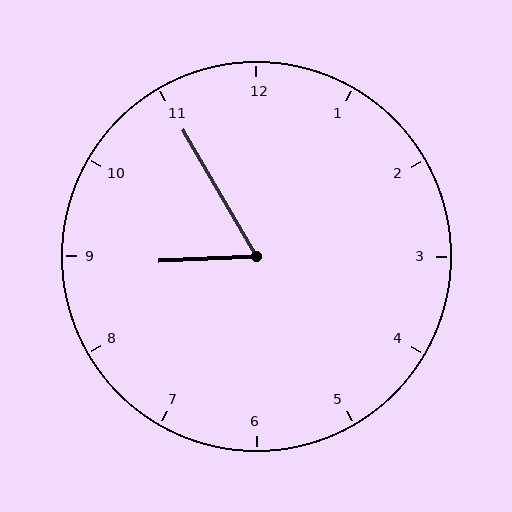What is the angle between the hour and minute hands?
Approximately 62 degrees.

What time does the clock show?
8:55.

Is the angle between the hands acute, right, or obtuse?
It is acute.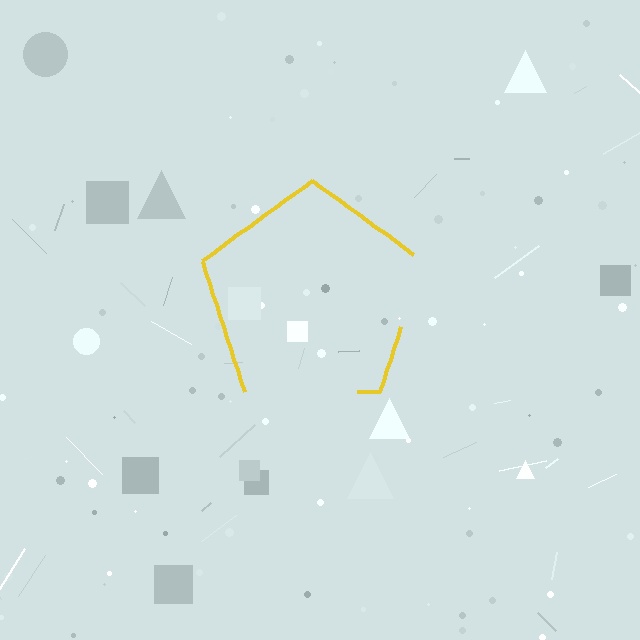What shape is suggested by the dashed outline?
The dashed outline suggests a pentagon.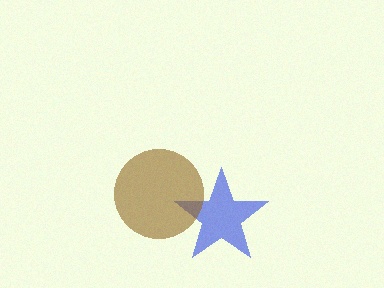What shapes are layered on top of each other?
The layered shapes are: a blue star, a brown circle.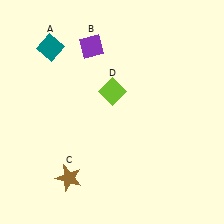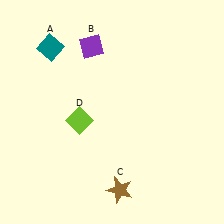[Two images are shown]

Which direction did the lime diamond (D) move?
The lime diamond (D) moved left.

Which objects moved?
The objects that moved are: the brown star (C), the lime diamond (D).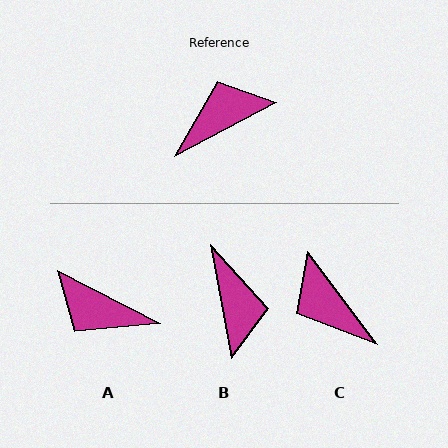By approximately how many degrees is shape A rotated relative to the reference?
Approximately 125 degrees counter-clockwise.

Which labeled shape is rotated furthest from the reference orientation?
A, about 125 degrees away.